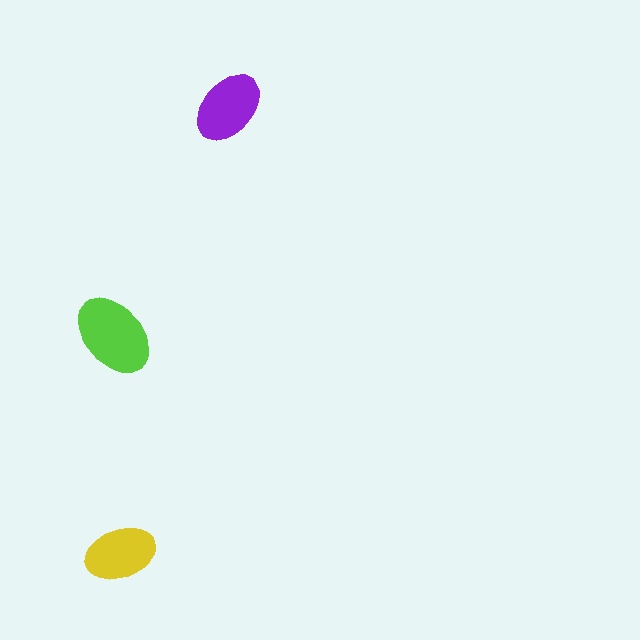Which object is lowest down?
The yellow ellipse is bottommost.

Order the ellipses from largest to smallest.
the lime one, the purple one, the yellow one.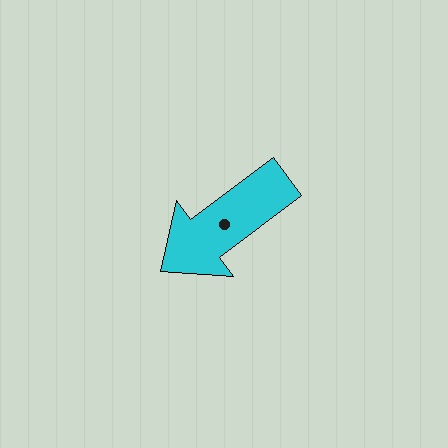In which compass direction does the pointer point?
Southwest.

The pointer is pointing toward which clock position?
Roughly 8 o'clock.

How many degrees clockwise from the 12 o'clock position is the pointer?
Approximately 233 degrees.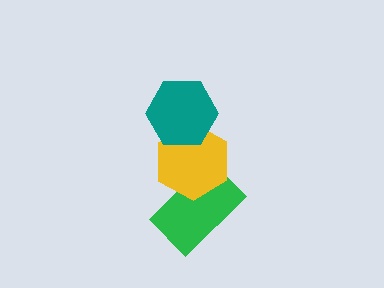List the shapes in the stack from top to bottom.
From top to bottom: the teal hexagon, the yellow hexagon, the green rectangle.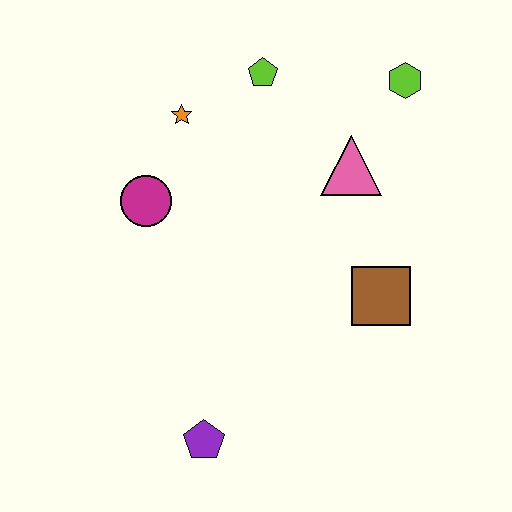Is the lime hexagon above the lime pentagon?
No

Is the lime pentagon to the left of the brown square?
Yes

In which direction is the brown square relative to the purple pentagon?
The brown square is to the right of the purple pentagon.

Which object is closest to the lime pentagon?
The orange star is closest to the lime pentagon.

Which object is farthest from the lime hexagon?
The purple pentagon is farthest from the lime hexagon.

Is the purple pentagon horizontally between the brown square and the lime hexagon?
No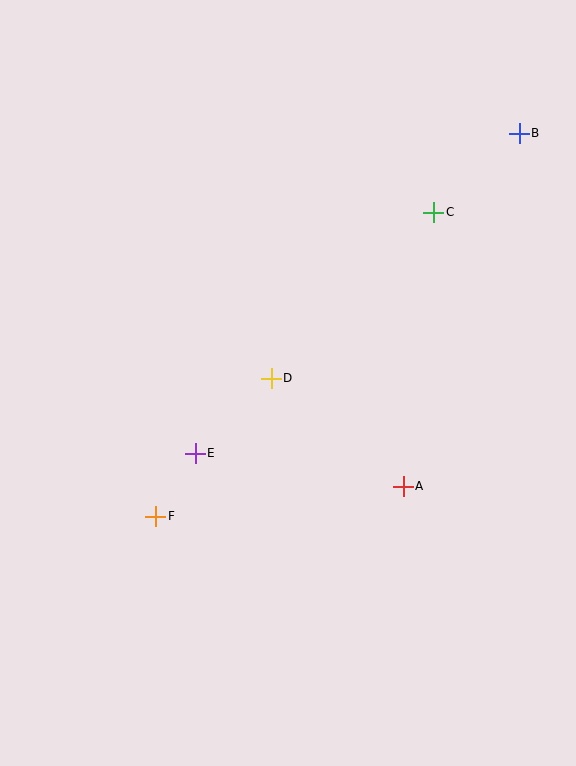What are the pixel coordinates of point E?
Point E is at (195, 453).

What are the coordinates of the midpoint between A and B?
The midpoint between A and B is at (461, 310).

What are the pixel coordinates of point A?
Point A is at (403, 486).